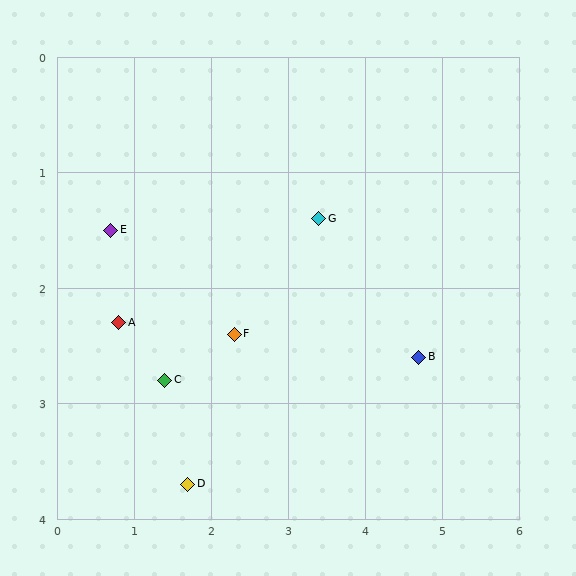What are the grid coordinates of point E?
Point E is at approximately (0.7, 1.5).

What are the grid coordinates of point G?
Point G is at approximately (3.4, 1.4).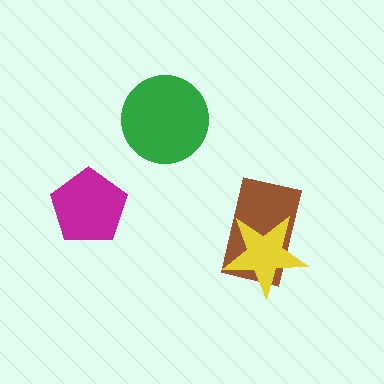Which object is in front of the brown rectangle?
The yellow star is in front of the brown rectangle.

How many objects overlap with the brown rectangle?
1 object overlaps with the brown rectangle.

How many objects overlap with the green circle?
0 objects overlap with the green circle.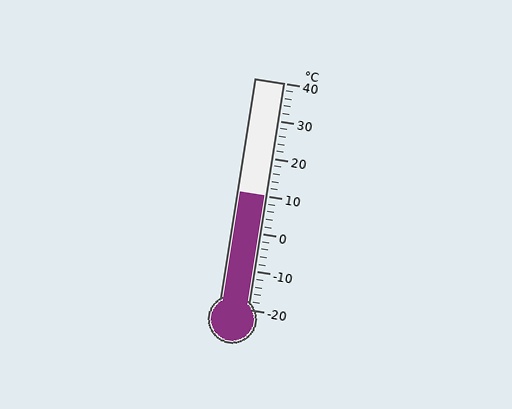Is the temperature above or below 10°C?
The temperature is at 10°C.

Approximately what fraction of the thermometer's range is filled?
The thermometer is filled to approximately 50% of its range.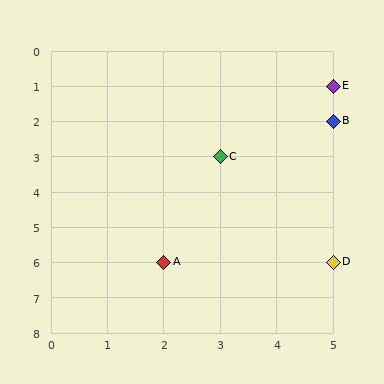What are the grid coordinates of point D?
Point D is at grid coordinates (5, 6).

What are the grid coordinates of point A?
Point A is at grid coordinates (2, 6).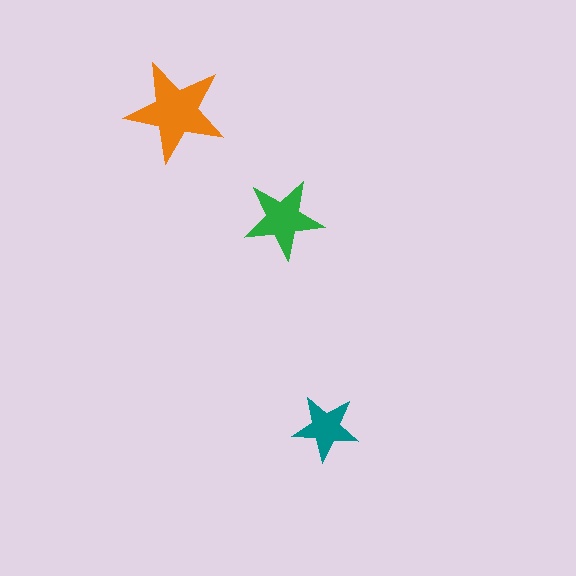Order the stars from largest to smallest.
the orange one, the green one, the teal one.